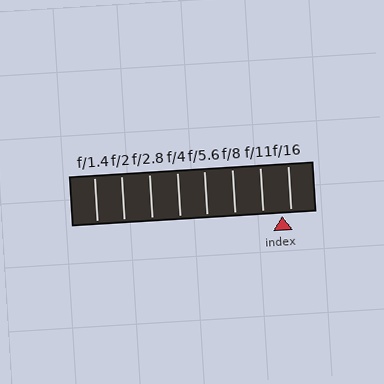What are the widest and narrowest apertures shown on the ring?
The widest aperture shown is f/1.4 and the narrowest is f/16.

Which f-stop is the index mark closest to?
The index mark is closest to f/16.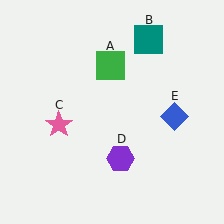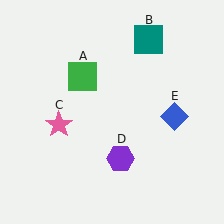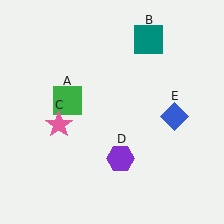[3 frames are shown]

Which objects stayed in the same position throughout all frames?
Teal square (object B) and pink star (object C) and purple hexagon (object D) and blue diamond (object E) remained stationary.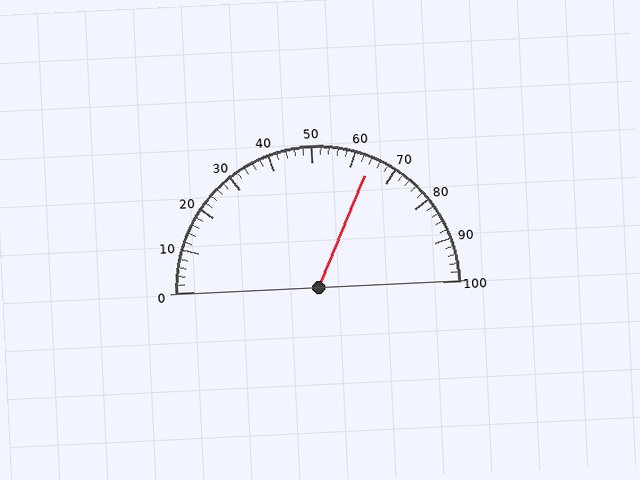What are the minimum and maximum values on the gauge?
The gauge ranges from 0 to 100.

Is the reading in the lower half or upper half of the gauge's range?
The reading is in the upper half of the range (0 to 100).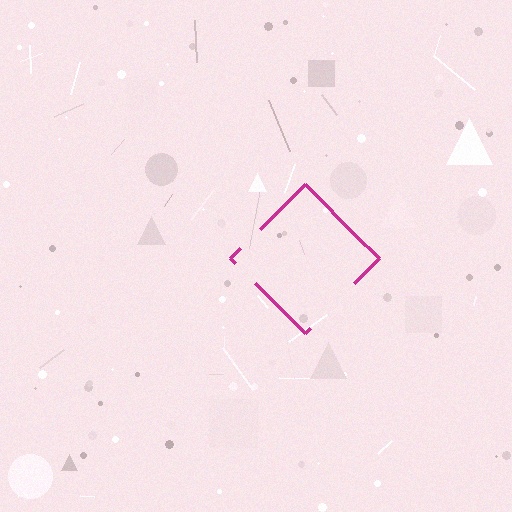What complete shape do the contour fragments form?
The contour fragments form a diamond.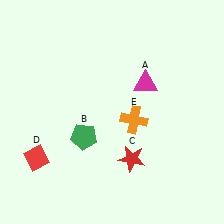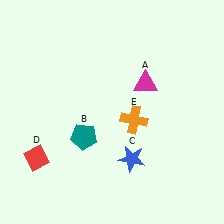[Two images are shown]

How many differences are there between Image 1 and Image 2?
There are 2 differences between the two images.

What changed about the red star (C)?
In Image 1, C is red. In Image 2, it changed to blue.